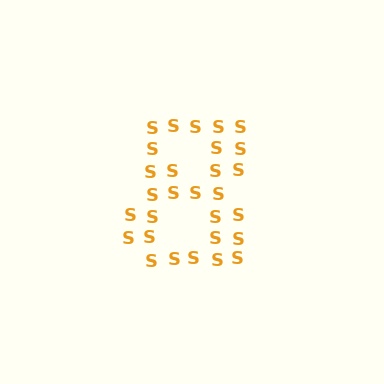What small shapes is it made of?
It is made of small letter S's.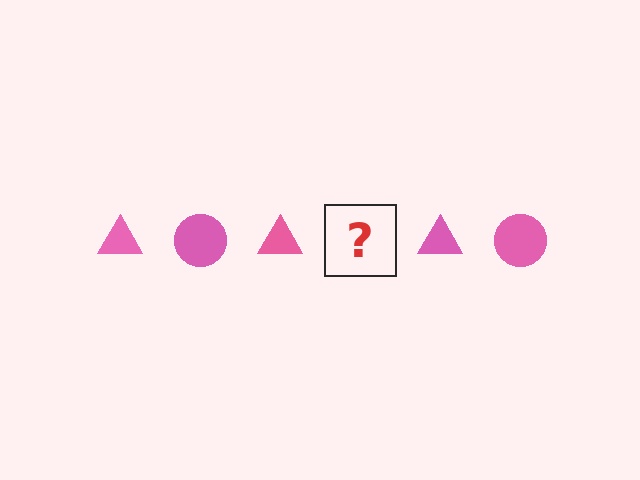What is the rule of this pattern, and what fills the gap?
The rule is that the pattern cycles through triangle, circle shapes in pink. The gap should be filled with a pink circle.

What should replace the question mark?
The question mark should be replaced with a pink circle.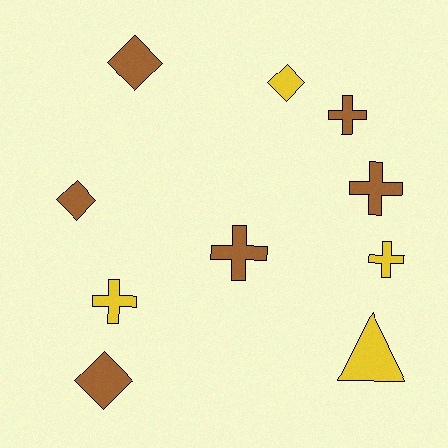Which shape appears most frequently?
Cross, with 5 objects.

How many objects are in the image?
There are 10 objects.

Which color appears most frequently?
Brown, with 6 objects.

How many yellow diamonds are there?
There is 1 yellow diamond.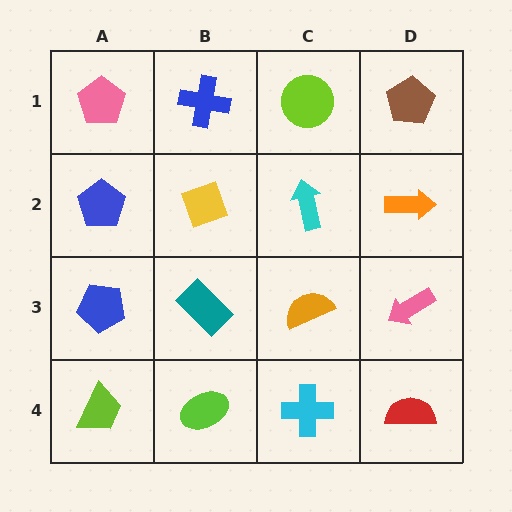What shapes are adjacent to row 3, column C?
A cyan arrow (row 2, column C), a cyan cross (row 4, column C), a teal rectangle (row 3, column B), a pink arrow (row 3, column D).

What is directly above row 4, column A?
A blue pentagon.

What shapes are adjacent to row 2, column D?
A brown pentagon (row 1, column D), a pink arrow (row 3, column D), a cyan arrow (row 2, column C).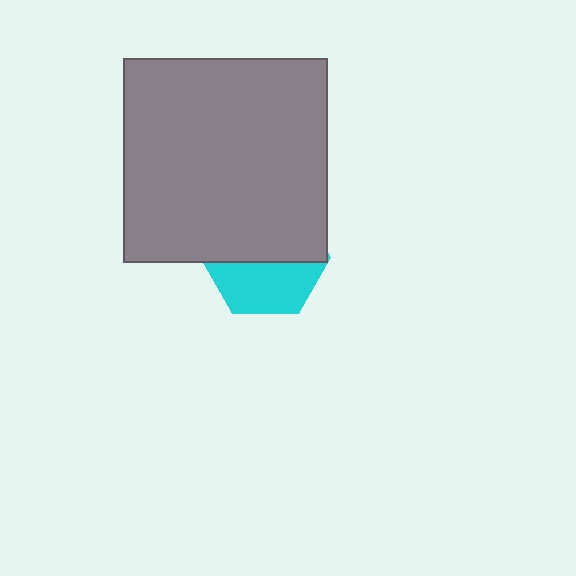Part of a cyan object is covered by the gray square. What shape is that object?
It is a hexagon.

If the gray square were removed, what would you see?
You would see the complete cyan hexagon.